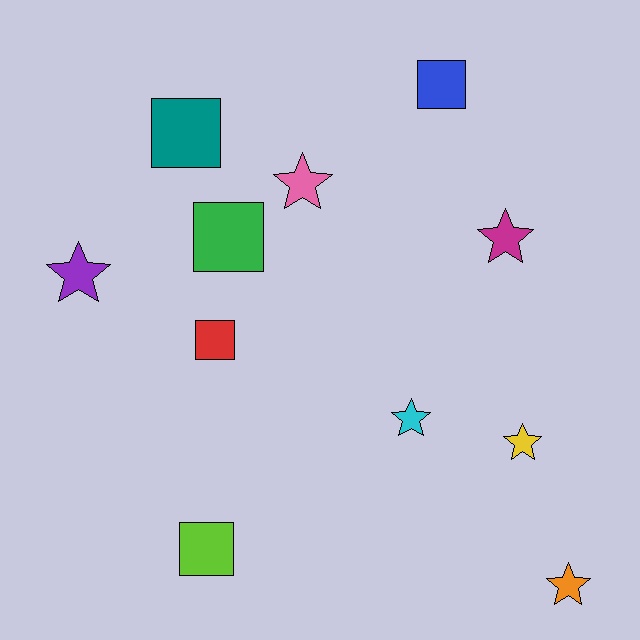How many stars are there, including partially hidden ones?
There are 6 stars.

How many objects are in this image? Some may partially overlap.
There are 11 objects.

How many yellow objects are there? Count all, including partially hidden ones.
There is 1 yellow object.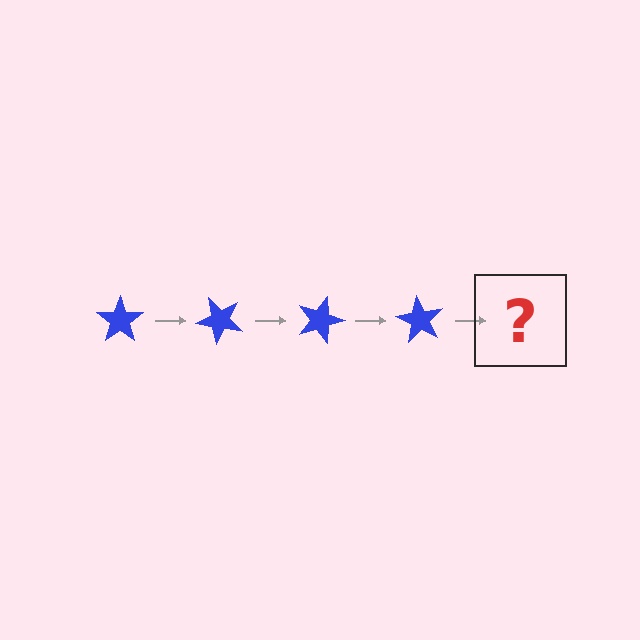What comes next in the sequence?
The next element should be a blue star rotated 180 degrees.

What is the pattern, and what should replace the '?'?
The pattern is that the star rotates 45 degrees each step. The '?' should be a blue star rotated 180 degrees.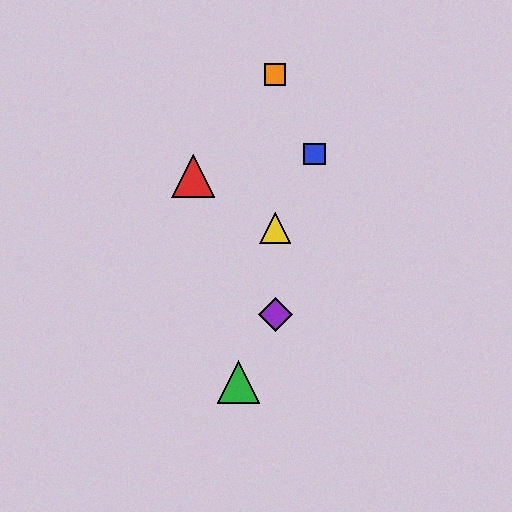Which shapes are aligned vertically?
The yellow triangle, the purple diamond, the orange square are aligned vertically.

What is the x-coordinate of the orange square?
The orange square is at x≈275.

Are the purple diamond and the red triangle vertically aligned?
No, the purple diamond is at x≈275 and the red triangle is at x≈193.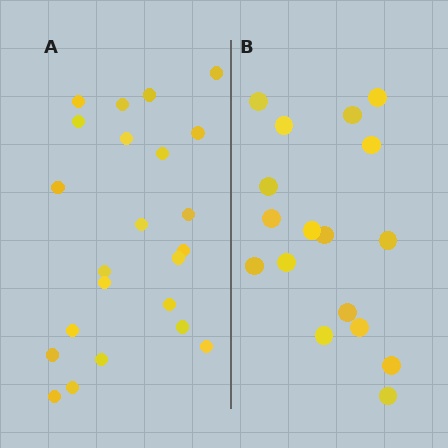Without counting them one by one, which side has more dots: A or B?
Region A (the left region) has more dots.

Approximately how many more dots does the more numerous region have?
Region A has about 6 more dots than region B.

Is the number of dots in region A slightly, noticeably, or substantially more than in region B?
Region A has noticeably more, but not dramatically so. The ratio is roughly 1.4 to 1.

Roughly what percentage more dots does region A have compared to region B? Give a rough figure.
About 35% more.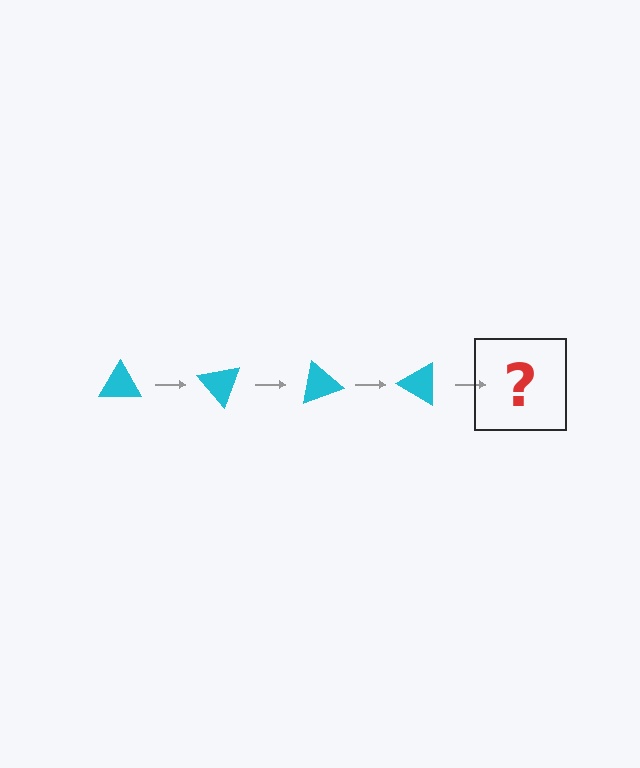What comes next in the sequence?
The next element should be a cyan triangle rotated 200 degrees.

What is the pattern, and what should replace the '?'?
The pattern is that the triangle rotates 50 degrees each step. The '?' should be a cyan triangle rotated 200 degrees.